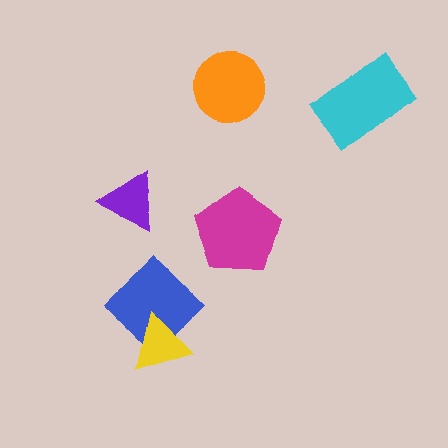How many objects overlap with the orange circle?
0 objects overlap with the orange circle.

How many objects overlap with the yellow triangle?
1 object overlaps with the yellow triangle.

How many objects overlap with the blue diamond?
1 object overlaps with the blue diamond.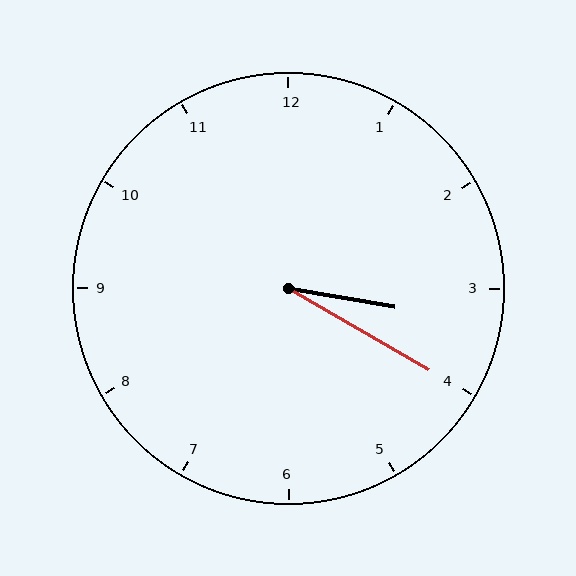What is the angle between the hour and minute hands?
Approximately 20 degrees.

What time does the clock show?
3:20.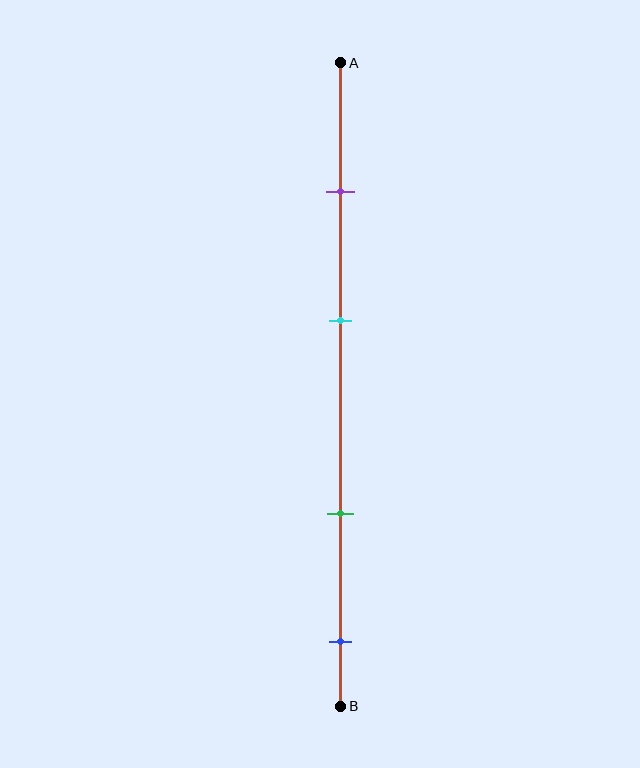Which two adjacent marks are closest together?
The purple and cyan marks are the closest adjacent pair.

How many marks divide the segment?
There are 4 marks dividing the segment.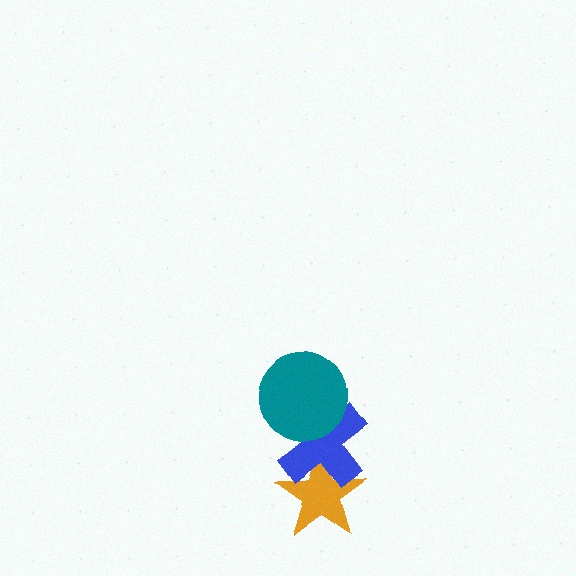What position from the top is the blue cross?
The blue cross is 2nd from the top.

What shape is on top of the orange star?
The blue cross is on top of the orange star.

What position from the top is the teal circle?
The teal circle is 1st from the top.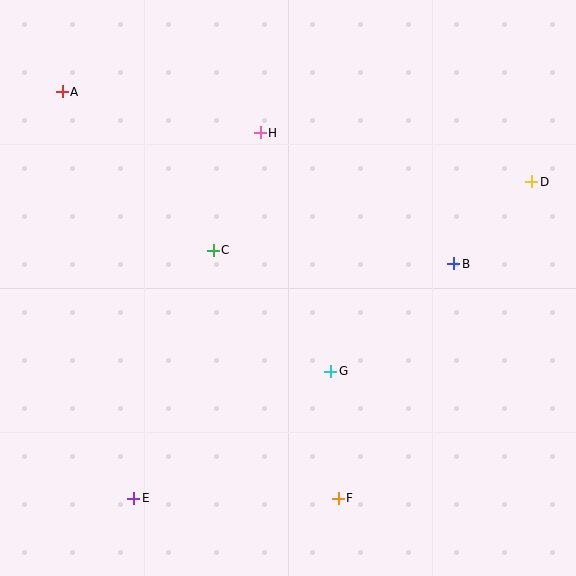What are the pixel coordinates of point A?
Point A is at (62, 92).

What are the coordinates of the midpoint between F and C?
The midpoint between F and C is at (276, 374).